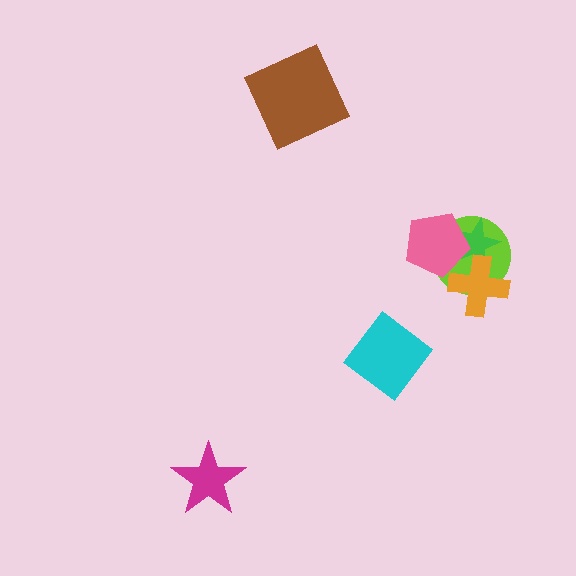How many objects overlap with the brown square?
0 objects overlap with the brown square.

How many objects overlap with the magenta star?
0 objects overlap with the magenta star.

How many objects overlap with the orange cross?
2 objects overlap with the orange cross.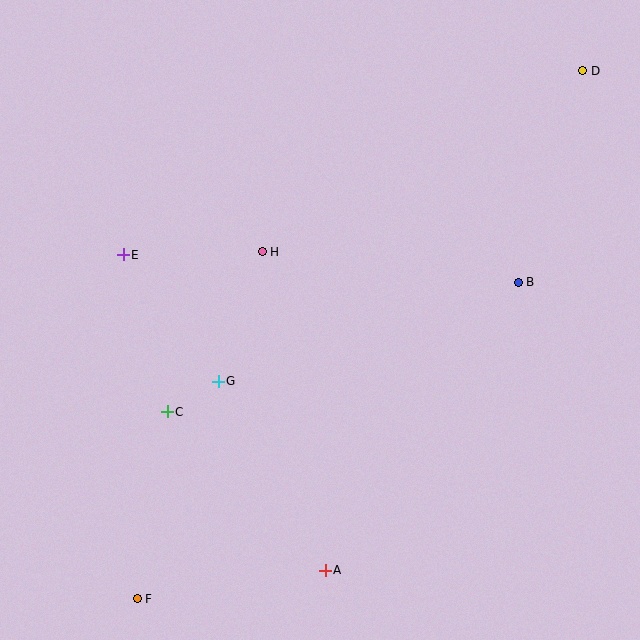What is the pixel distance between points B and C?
The distance between B and C is 374 pixels.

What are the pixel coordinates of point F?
Point F is at (137, 599).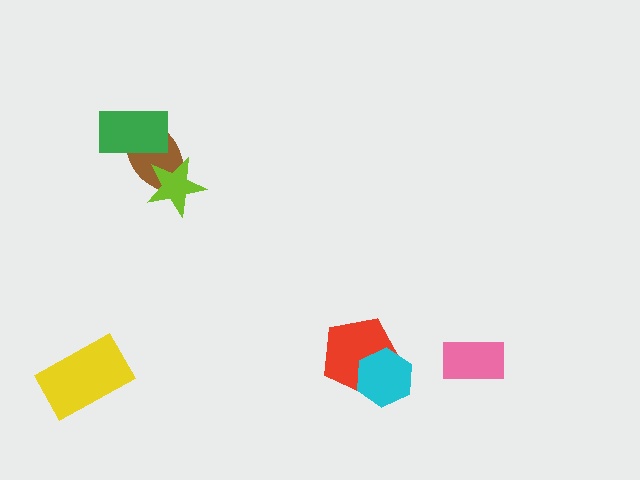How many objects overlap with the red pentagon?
1 object overlaps with the red pentagon.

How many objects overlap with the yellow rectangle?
0 objects overlap with the yellow rectangle.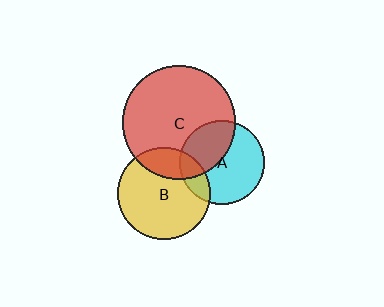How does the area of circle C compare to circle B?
Approximately 1.5 times.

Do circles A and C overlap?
Yes.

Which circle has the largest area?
Circle C (red).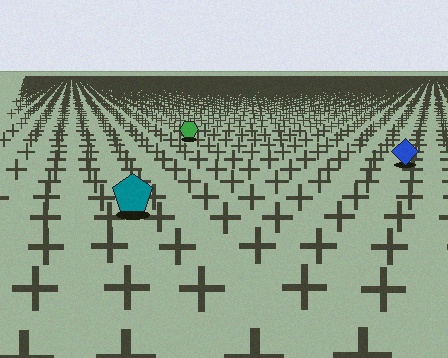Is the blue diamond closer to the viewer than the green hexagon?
Yes. The blue diamond is closer — you can tell from the texture gradient: the ground texture is coarser near it.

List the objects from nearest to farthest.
From nearest to farthest: the teal pentagon, the blue diamond, the green hexagon.